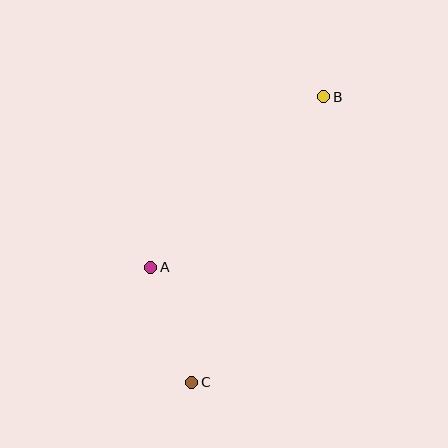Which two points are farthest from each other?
Points B and C are farthest from each other.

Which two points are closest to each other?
Points A and C are closest to each other.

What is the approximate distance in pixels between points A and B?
The distance between A and B is approximately 243 pixels.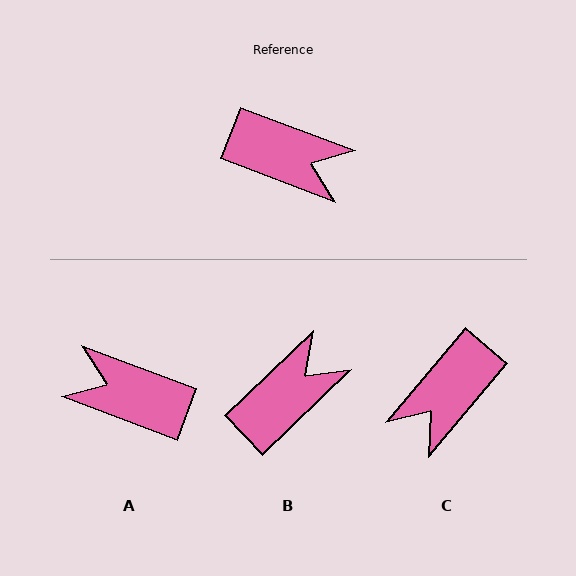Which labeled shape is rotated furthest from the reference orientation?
A, about 180 degrees away.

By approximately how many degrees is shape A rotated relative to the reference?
Approximately 180 degrees clockwise.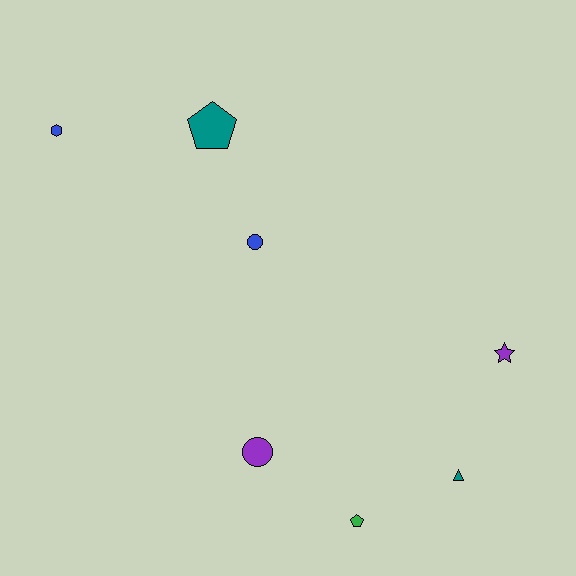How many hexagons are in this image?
There is 1 hexagon.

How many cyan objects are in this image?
There are no cyan objects.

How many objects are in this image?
There are 7 objects.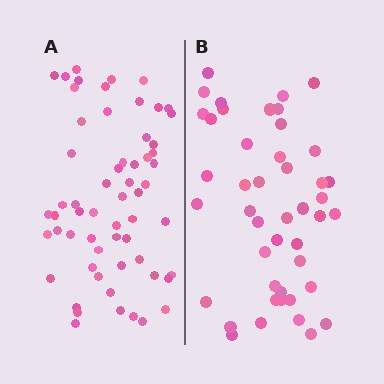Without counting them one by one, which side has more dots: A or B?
Region A (the left region) has more dots.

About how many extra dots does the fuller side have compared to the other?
Region A has approximately 15 more dots than region B.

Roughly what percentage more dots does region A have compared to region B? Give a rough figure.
About 35% more.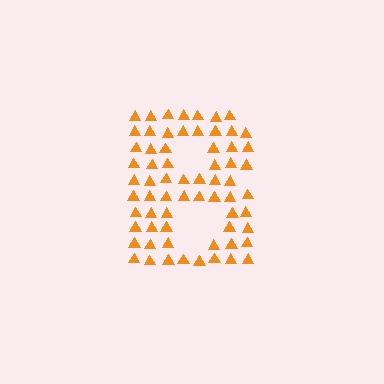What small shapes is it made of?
It is made of small triangles.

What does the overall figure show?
The overall figure shows the letter B.